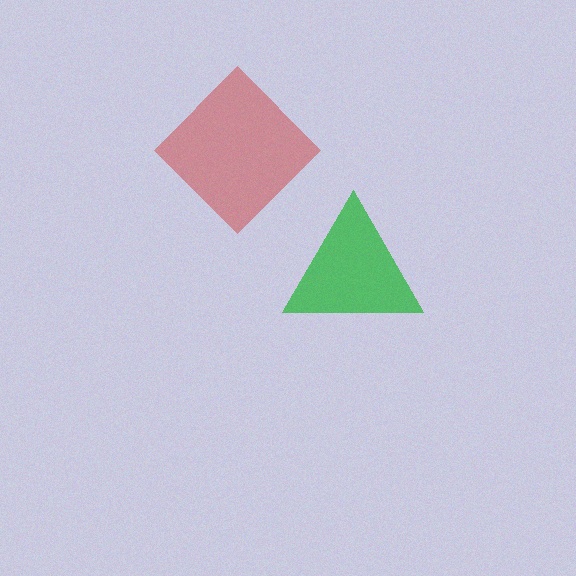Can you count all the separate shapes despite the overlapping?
Yes, there are 2 separate shapes.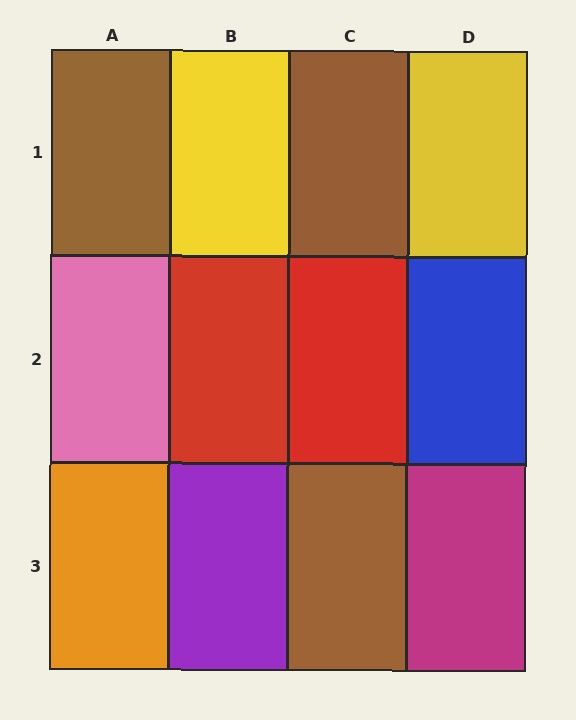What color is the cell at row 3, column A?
Orange.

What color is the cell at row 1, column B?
Yellow.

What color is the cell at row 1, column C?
Brown.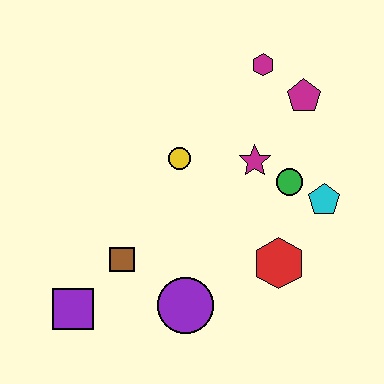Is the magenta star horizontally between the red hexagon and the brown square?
Yes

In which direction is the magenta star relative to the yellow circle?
The magenta star is to the right of the yellow circle.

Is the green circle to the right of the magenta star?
Yes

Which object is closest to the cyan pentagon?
The green circle is closest to the cyan pentagon.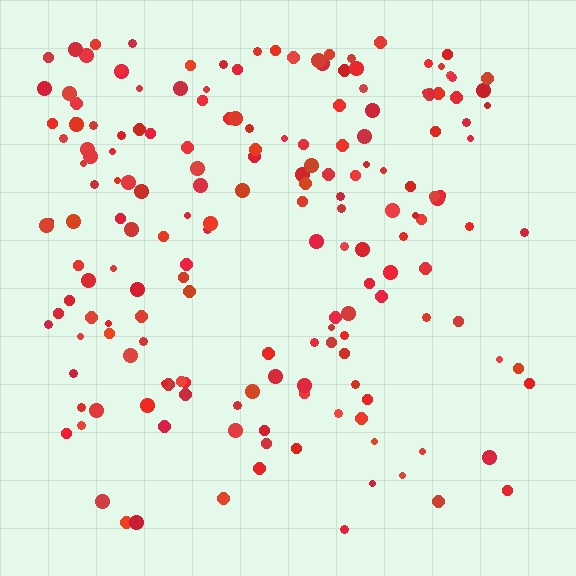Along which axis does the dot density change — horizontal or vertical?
Vertical.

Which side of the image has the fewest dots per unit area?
The bottom.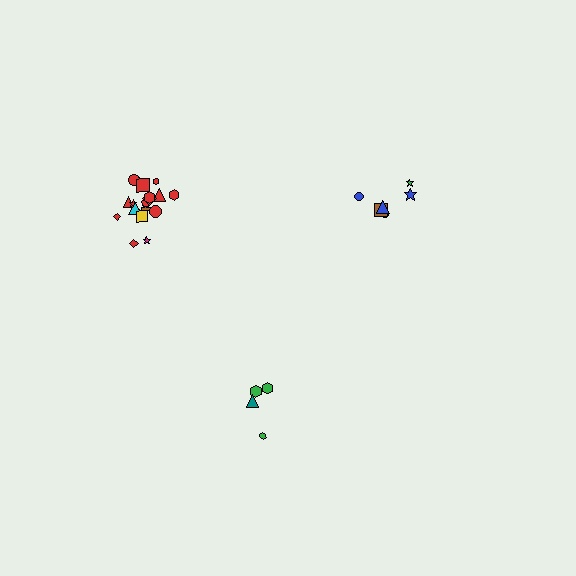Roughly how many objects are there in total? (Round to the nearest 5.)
Roughly 30 objects in total.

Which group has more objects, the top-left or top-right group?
The top-left group.